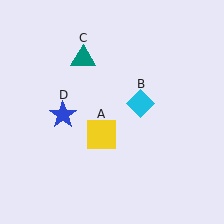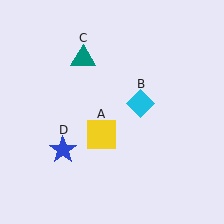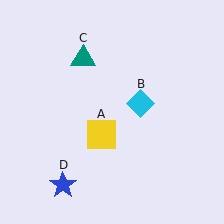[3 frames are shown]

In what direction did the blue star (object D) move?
The blue star (object D) moved down.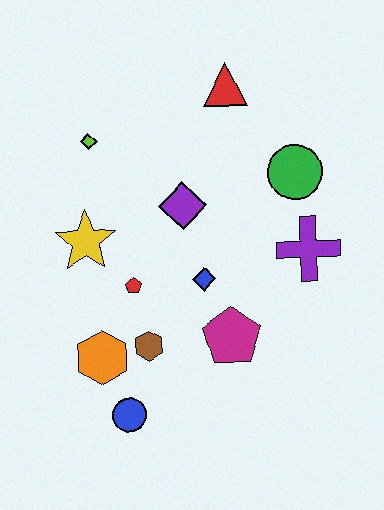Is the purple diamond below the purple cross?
No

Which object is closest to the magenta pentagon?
The blue diamond is closest to the magenta pentagon.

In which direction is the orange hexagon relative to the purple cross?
The orange hexagon is to the left of the purple cross.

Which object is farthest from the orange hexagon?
The red triangle is farthest from the orange hexagon.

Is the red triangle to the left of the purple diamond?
No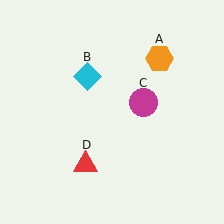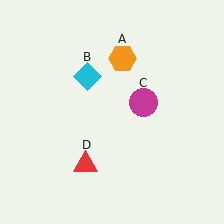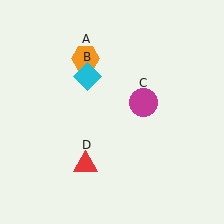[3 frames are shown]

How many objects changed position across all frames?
1 object changed position: orange hexagon (object A).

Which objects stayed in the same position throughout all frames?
Cyan diamond (object B) and magenta circle (object C) and red triangle (object D) remained stationary.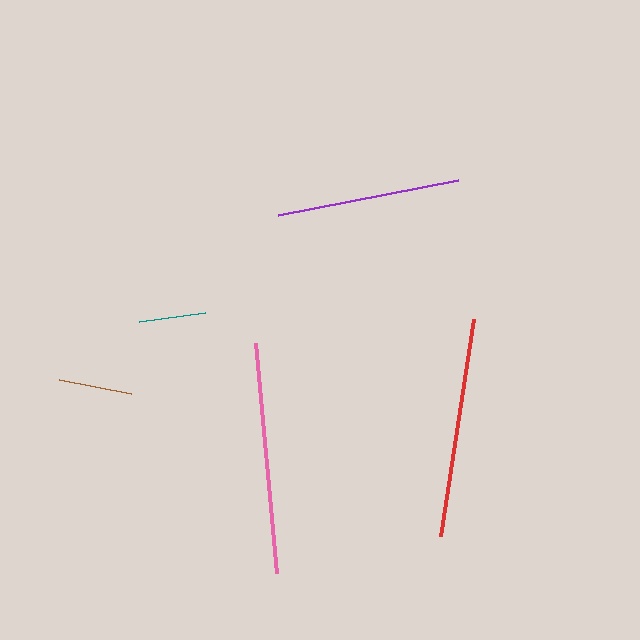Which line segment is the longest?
The pink line is the longest at approximately 231 pixels.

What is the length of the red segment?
The red segment is approximately 220 pixels long.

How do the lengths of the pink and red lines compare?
The pink and red lines are approximately the same length.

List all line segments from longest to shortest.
From longest to shortest: pink, red, purple, brown, teal.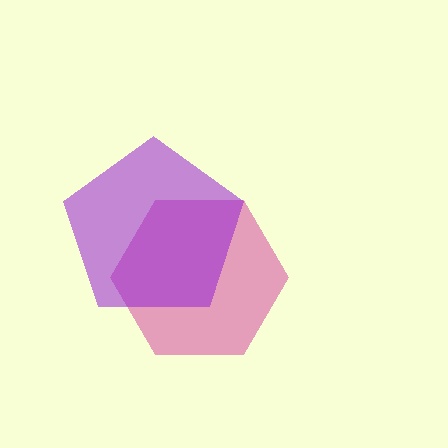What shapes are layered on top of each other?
The layered shapes are: a magenta hexagon, a purple pentagon.